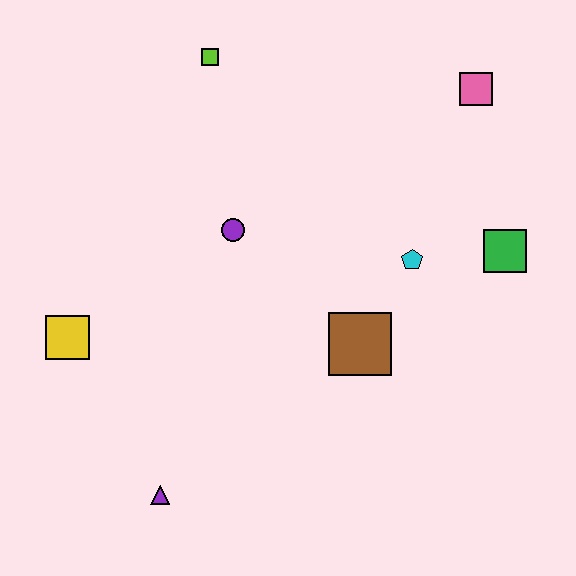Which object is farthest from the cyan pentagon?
The yellow square is farthest from the cyan pentagon.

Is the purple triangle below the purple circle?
Yes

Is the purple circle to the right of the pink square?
No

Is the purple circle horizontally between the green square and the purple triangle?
Yes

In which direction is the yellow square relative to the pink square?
The yellow square is to the left of the pink square.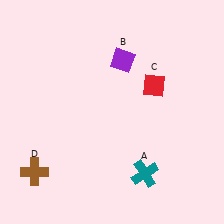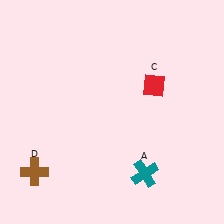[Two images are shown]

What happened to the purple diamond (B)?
The purple diamond (B) was removed in Image 2. It was in the top-right area of Image 1.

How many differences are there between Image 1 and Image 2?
There is 1 difference between the two images.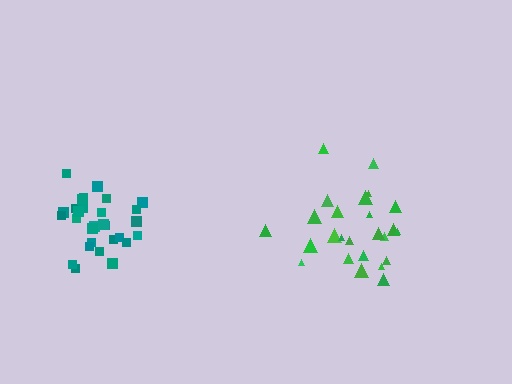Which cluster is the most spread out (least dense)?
Green.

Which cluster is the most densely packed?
Teal.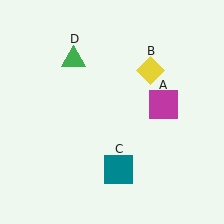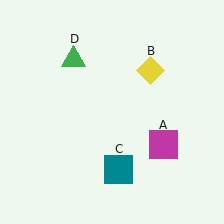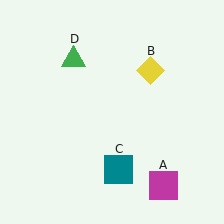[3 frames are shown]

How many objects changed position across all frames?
1 object changed position: magenta square (object A).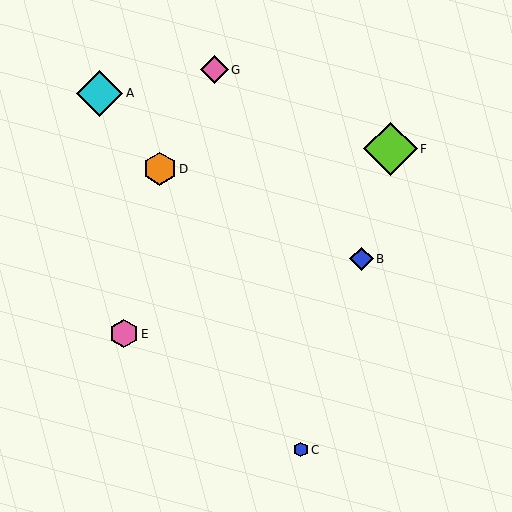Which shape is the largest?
The lime diamond (labeled F) is the largest.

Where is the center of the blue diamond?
The center of the blue diamond is at (362, 259).